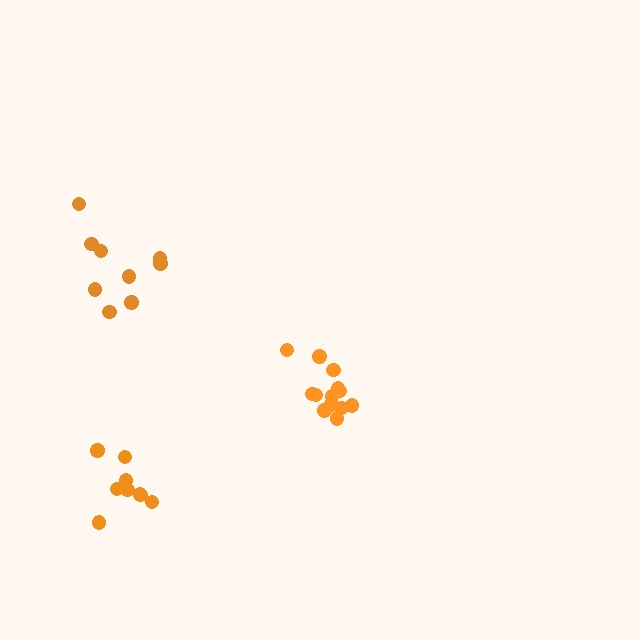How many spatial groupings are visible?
There are 3 spatial groupings.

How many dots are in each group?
Group 1: 9 dots, Group 2: 9 dots, Group 3: 13 dots (31 total).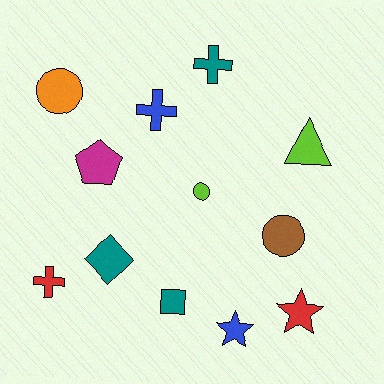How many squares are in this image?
There is 1 square.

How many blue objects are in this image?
There are 2 blue objects.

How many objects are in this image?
There are 12 objects.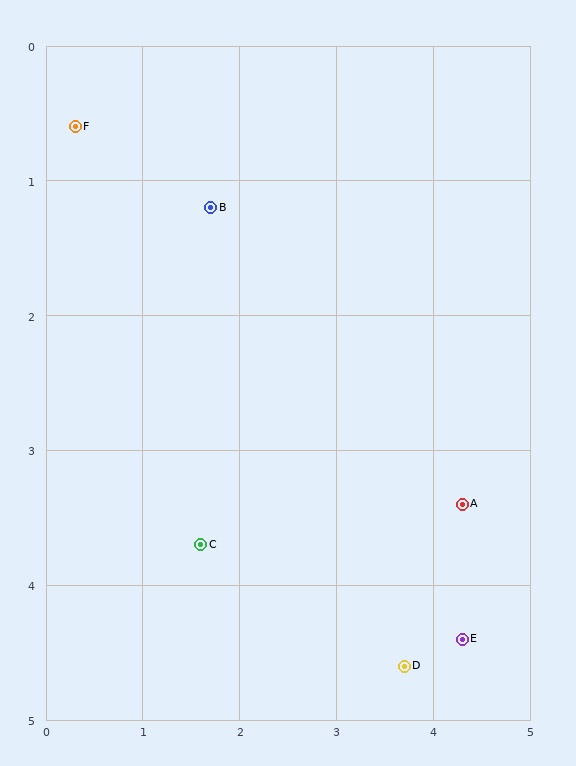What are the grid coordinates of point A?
Point A is at approximately (4.3, 3.4).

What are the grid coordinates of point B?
Point B is at approximately (1.7, 1.2).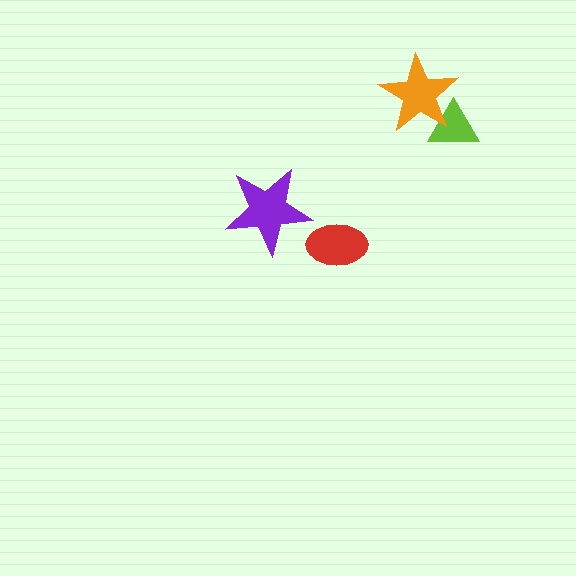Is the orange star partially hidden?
No, no other shape covers it.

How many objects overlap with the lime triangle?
1 object overlaps with the lime triangle.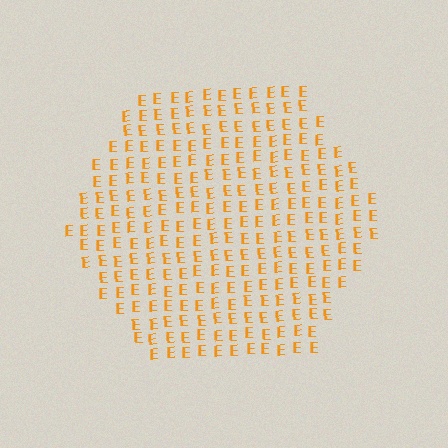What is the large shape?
The large shape is a hexagon.